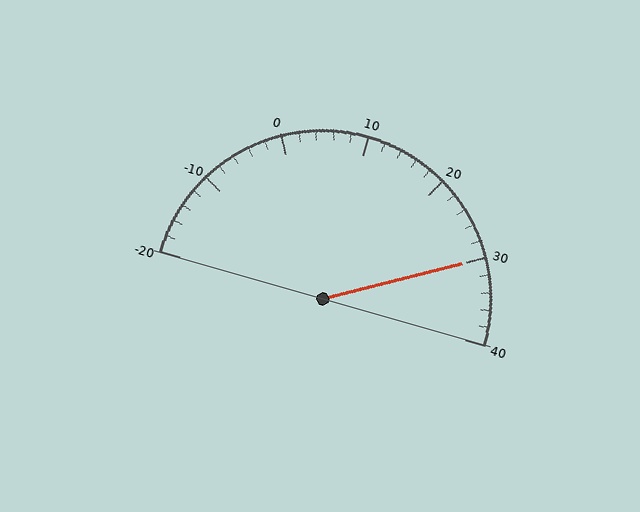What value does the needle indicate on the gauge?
The needle indicates approximately 30.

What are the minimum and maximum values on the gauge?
The gauge ranges from -20 to 40.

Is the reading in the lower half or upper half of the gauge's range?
The reading is in the upper half of the range (-20 to 40).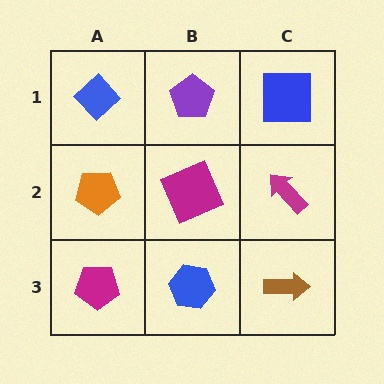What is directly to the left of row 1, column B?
A blue diamond.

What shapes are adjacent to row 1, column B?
A magenta square (row 2, column B), a blue diamond (row 1, column A), a blue square (row 1, column C).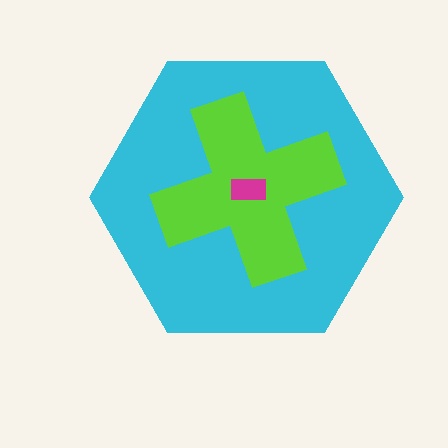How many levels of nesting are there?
3.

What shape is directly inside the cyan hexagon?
The lime cross.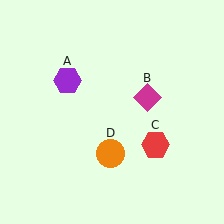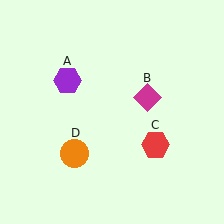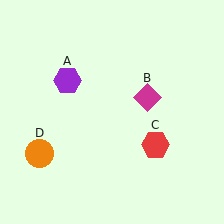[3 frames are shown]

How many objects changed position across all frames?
1 object changed position: orange circle (object D).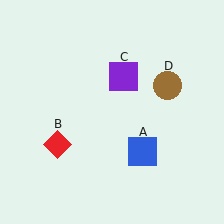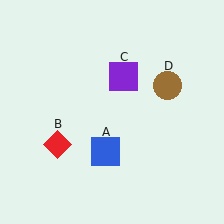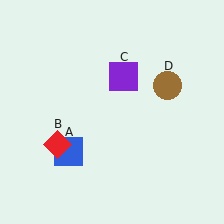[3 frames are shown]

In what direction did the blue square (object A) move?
The blue square (object A) moved left.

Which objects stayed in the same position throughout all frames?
Red diamond (object B) and purple square (object C) and brown circle (object D) remained stationary.